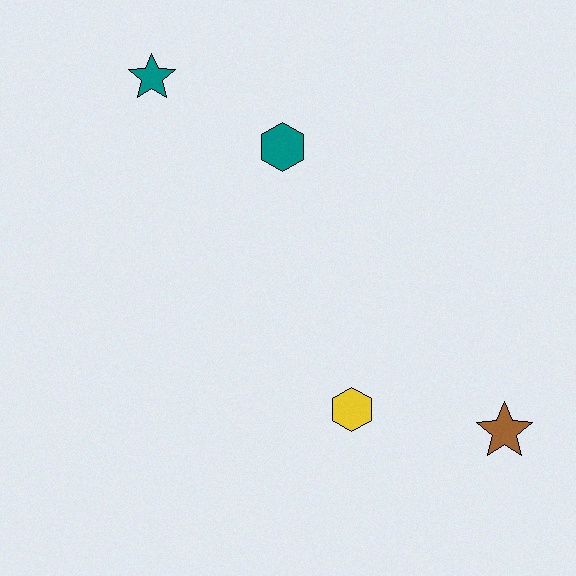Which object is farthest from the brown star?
The teal star is farthest from the brown star.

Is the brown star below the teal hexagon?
Yes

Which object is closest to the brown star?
The yellow hexagon is closest to the brown star.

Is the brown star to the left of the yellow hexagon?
No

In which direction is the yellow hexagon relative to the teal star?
The yellow hexagon is below the teal star.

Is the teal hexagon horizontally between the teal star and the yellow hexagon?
Yes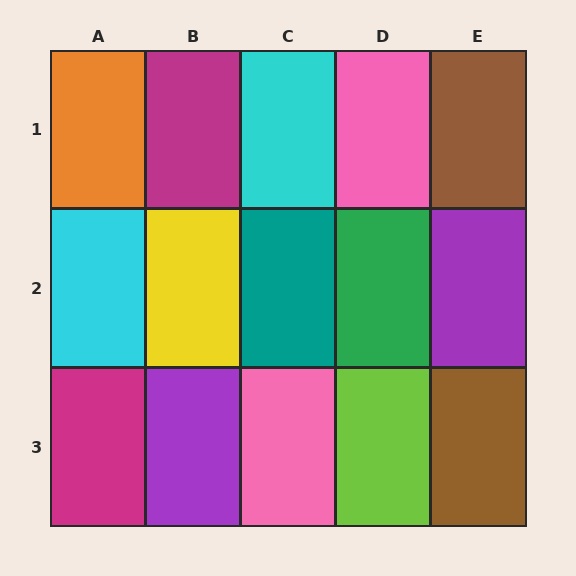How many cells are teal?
1 cell is teal.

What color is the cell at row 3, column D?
Lime.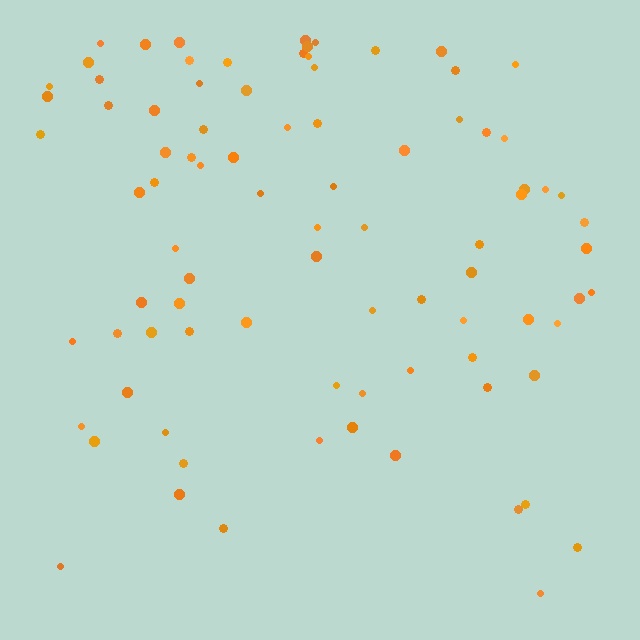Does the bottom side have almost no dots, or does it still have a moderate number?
Still a moderate number, just noticeably fewer than the top.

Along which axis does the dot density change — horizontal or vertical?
Vertical.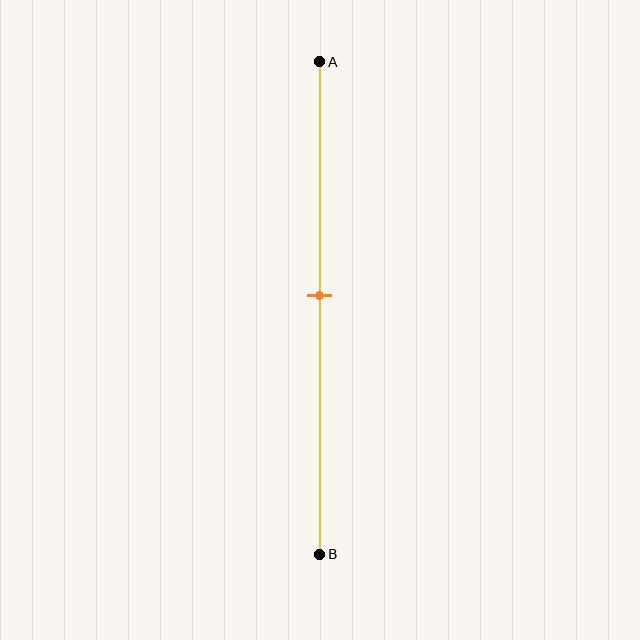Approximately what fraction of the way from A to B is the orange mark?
The orange mark is approximately 50% of the way from A to B.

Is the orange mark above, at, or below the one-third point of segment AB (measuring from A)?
The orange mark is below the one-third point of segment AB.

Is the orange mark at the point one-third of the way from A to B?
No, the mark is at about 50% from A, not at the 33% one-third point.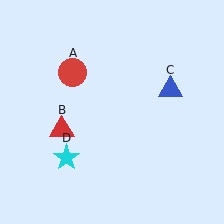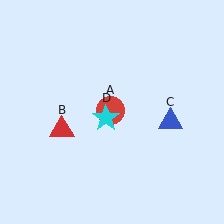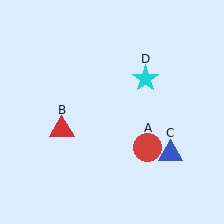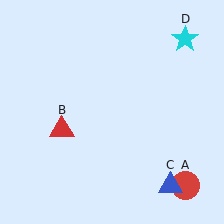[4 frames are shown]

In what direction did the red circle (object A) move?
The red circle (object A) moved down and to the right.